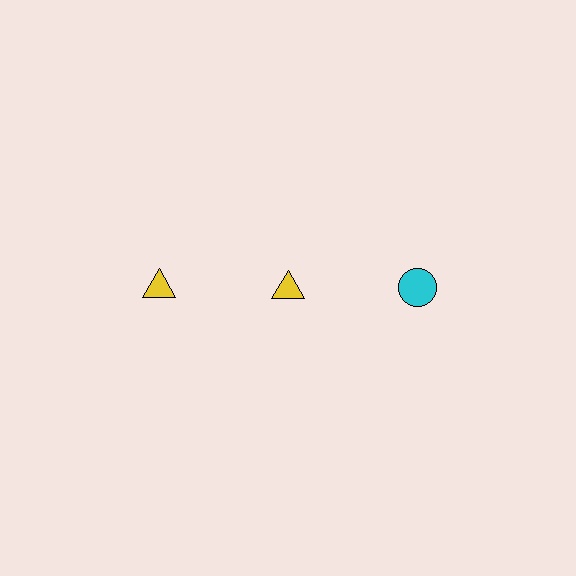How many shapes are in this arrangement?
There are 3 shapes arranged in a grid pattern.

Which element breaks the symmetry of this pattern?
The cyan circle in the top row, center column breaks the symmetry. All other shapes are yellow triangles.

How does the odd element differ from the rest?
It differs in both color (cyan instead of yellow) and shape (circle instead of triangle).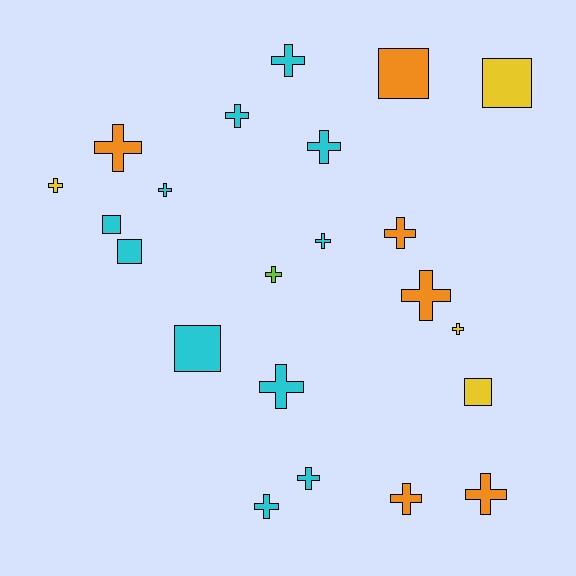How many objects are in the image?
There are 22 objects.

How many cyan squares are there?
There are 3 cyan squares.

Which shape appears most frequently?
Cross, with 16 objects.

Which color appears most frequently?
Cyan, with 11 objects.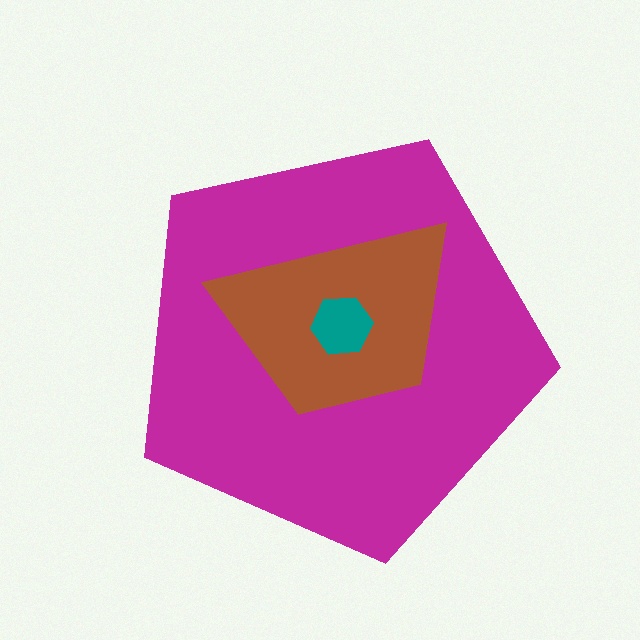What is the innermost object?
The teal hexagon.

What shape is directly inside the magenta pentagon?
The brown trapezoid.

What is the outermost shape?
The magenta pentagon.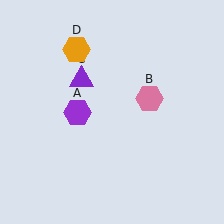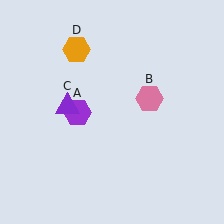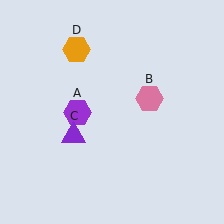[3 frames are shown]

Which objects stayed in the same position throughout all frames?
Purple hexagon (object A) and pink hexagon (object B) and orange hexagon (object D) remained stationary.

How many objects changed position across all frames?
1 object changed position: purple triangle (object C).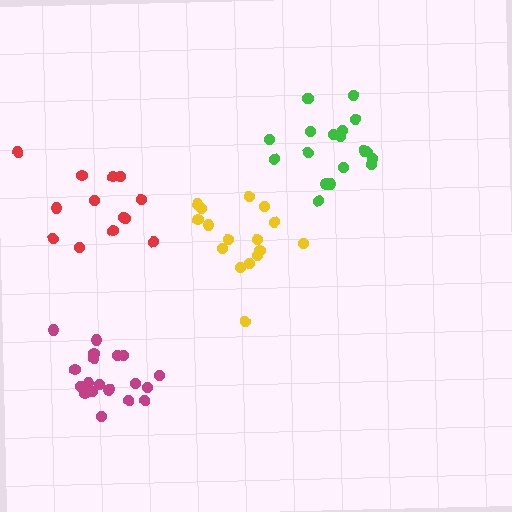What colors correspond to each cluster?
The clusters are colored: magenta, red, green, yellow.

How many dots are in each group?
Group 1: 19 dots, Group 2: 13 dots, Group 3: 19 dots, Group 4: 16 dots (67 total).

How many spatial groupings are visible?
There are 4 spatial groupings.